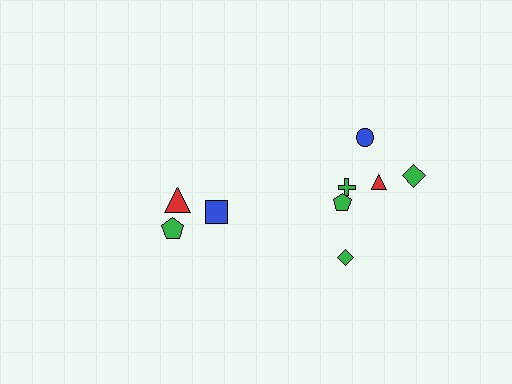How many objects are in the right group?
There are 6 objects.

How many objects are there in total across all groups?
There are 9 objects.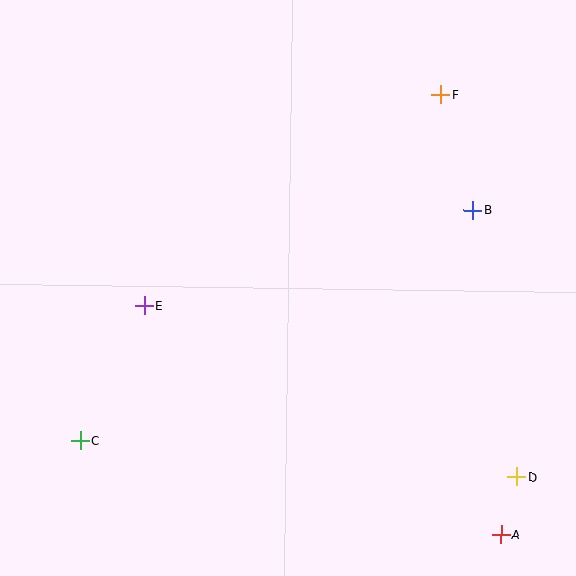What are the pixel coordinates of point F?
Point F is at (441, 95).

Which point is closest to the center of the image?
Point E at (144, 306) is closest to the center.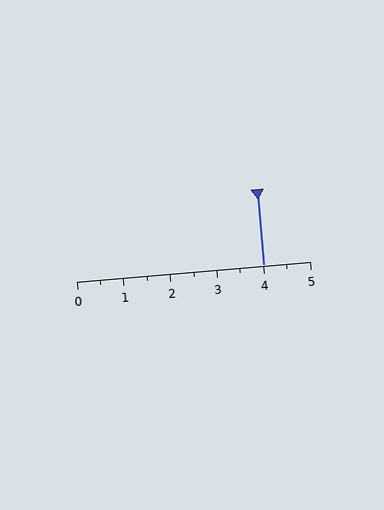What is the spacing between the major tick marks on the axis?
The major ticks are spaced 1 apart.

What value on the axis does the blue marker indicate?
The marker indicates approximately 4.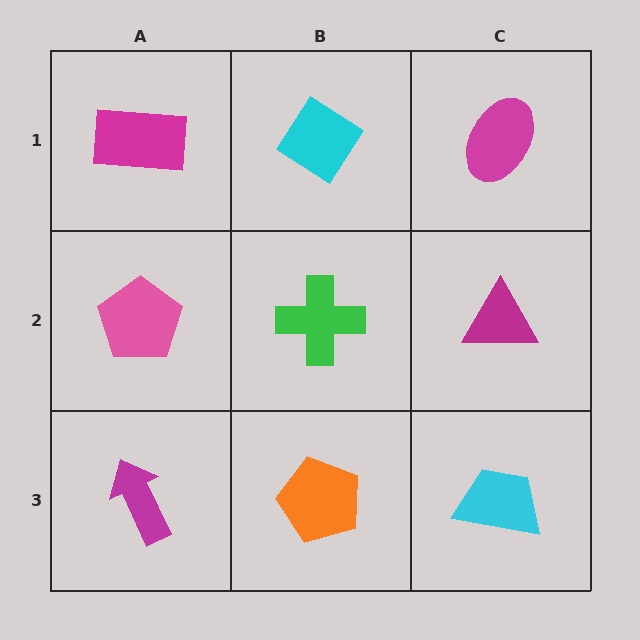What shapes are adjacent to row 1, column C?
A magenta triangle (row 2, column C), a cyan diamond (row 1, column B).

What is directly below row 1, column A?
A pink pentagon.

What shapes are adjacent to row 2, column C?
A magenta ellipse (row 1, column C), a cyan trapezoid (row 3, column C), a green cross (row 2, column B).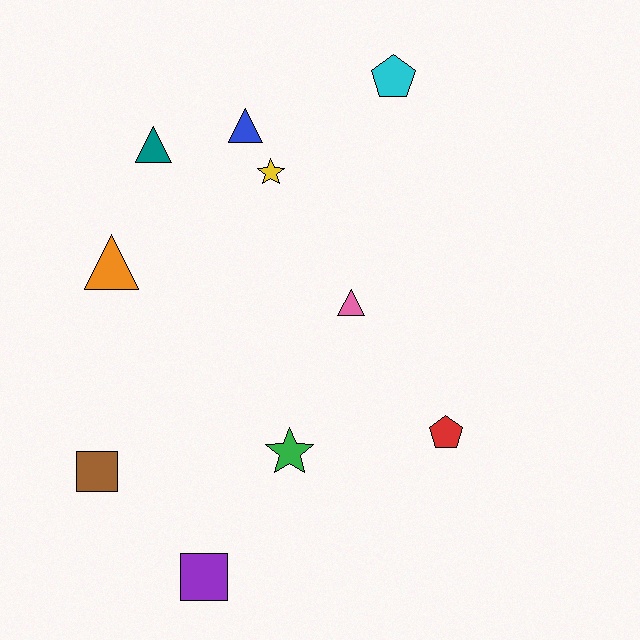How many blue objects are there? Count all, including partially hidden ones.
There is 1 blue object.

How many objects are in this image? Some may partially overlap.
There are 10 objects.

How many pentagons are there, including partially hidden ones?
There are 2 pentagons.